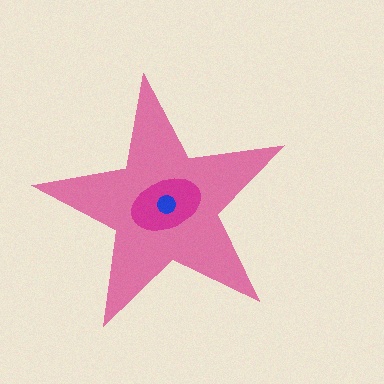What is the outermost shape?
The pink star.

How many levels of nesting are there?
3.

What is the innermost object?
The blue circle.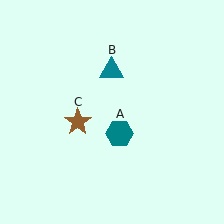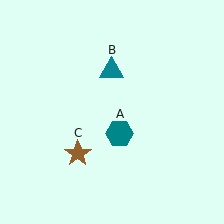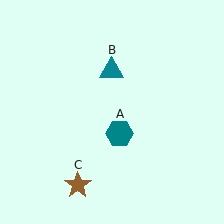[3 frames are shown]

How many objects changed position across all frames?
1 object changed position: brown star (object C).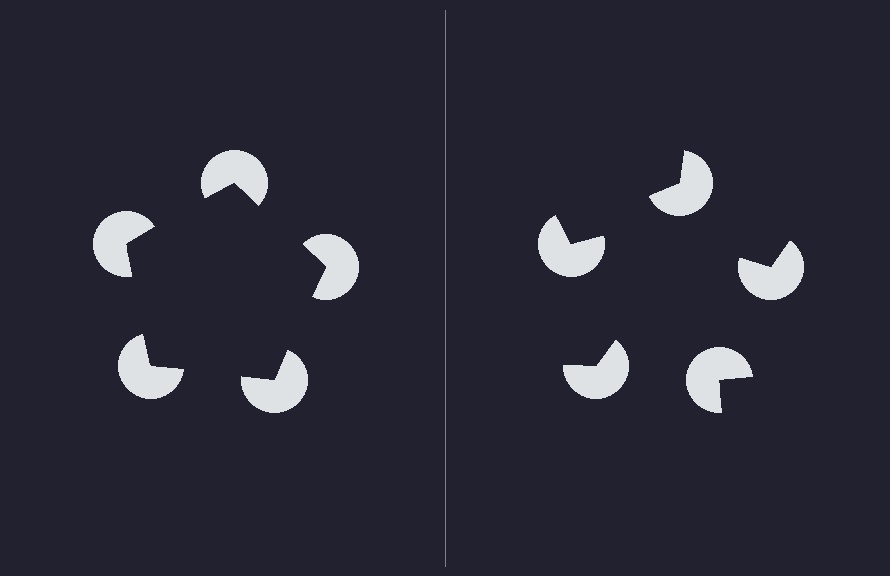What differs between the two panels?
The pac-man discs are positioned identically on both sides; only the wedge orientations differ. On the left they align to a pentagon; on the right they are misaligned.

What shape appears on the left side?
An illusory pentagon.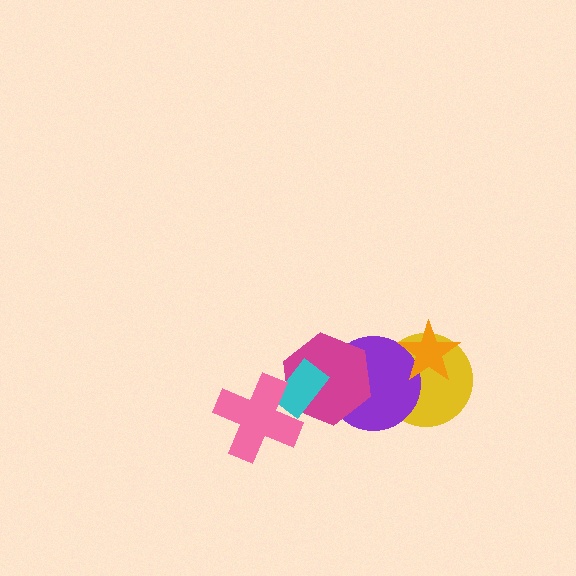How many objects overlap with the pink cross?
2 objects overlap with the pink cross.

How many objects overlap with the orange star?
2 objects overlap with the orange star.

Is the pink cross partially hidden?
No, no other shape covers it.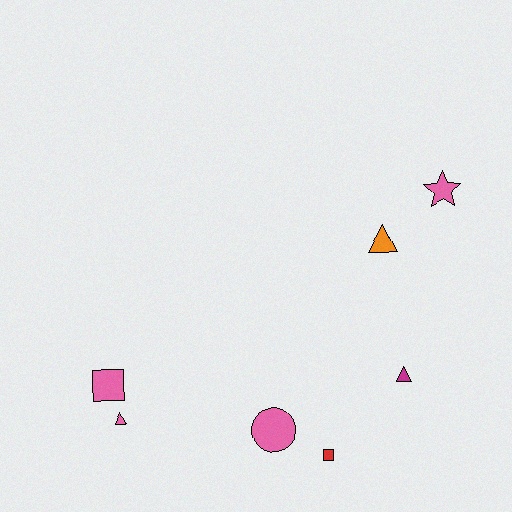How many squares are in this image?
There are 2 squares.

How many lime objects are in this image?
There are no lime objects.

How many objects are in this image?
There are 7 objects.